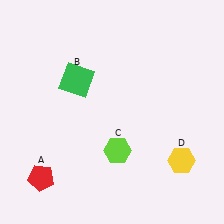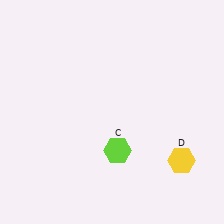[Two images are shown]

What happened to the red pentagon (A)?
The red pentagon (A) was removed in Image 2. It was in the bottom-left area of Image 1.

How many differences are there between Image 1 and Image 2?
There are 2 differences between the two images.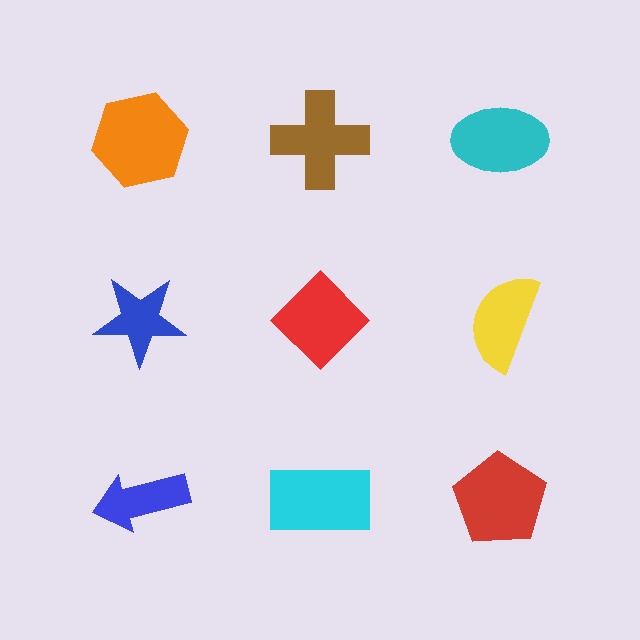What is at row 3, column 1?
A blue arrow.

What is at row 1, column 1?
An orange hexagon.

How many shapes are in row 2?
3 shapes.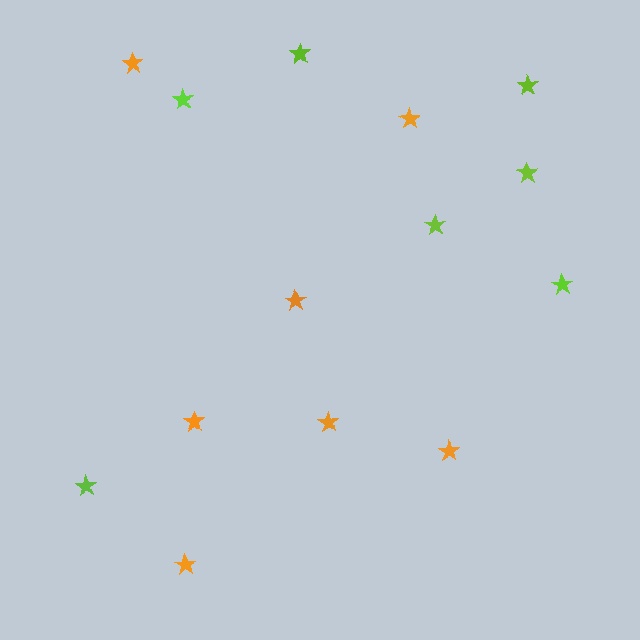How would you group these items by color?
There are 2 groups: one group of lime stars (7) and one group of orange stars (7).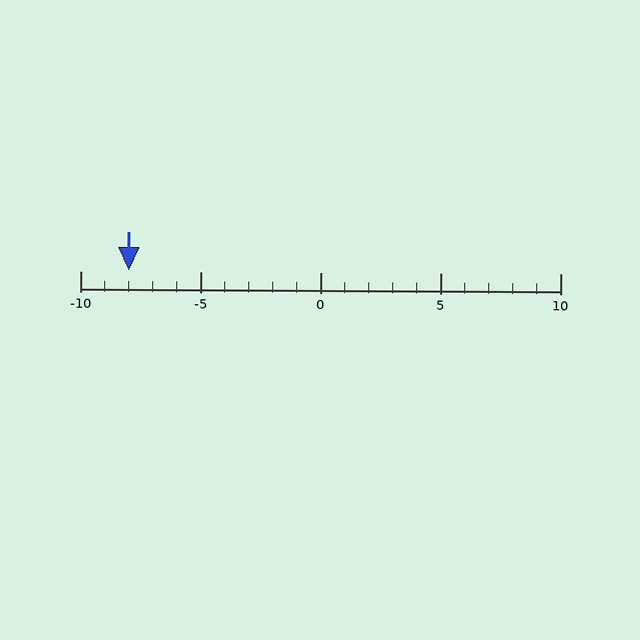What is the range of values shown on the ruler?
The ruler shows values from -10 to 10.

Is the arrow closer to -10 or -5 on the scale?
The arrow is closer to -10.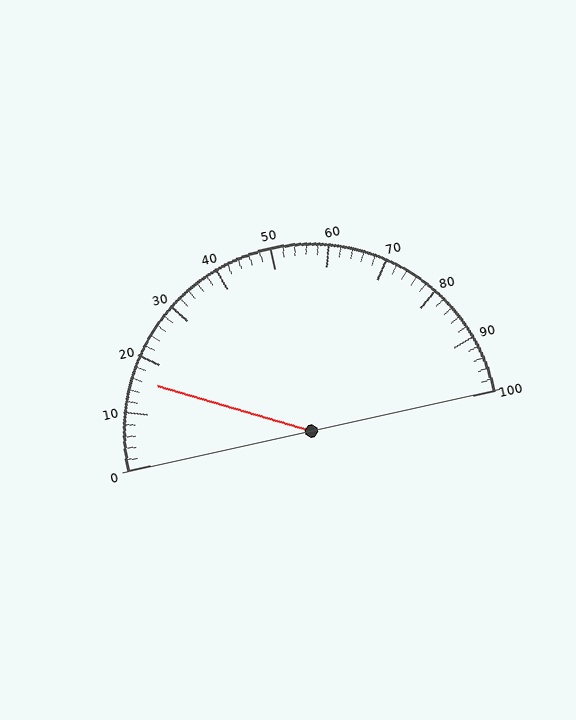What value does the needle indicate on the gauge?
The needle indicates approximately 16.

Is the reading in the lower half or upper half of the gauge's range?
The reading is in the lower half of the range (0 to 100).